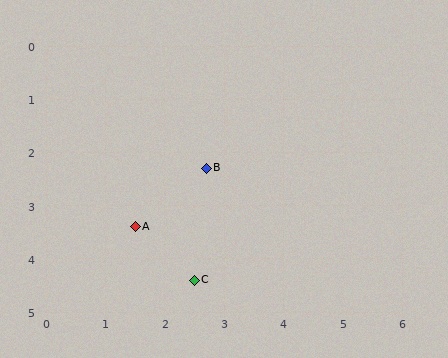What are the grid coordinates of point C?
Point C is at approximately (2.5, 4.4).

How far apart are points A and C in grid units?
Points A and C are about 1.4 grid units apart.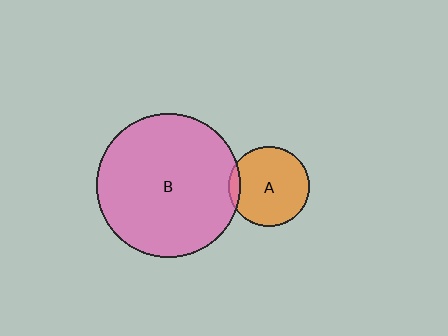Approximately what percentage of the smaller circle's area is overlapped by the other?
Approximately 5%.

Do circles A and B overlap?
Yes.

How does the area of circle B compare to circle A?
Approximately 3.2 times.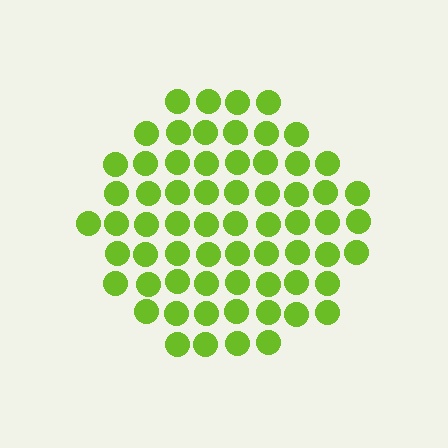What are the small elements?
The small elements are circles.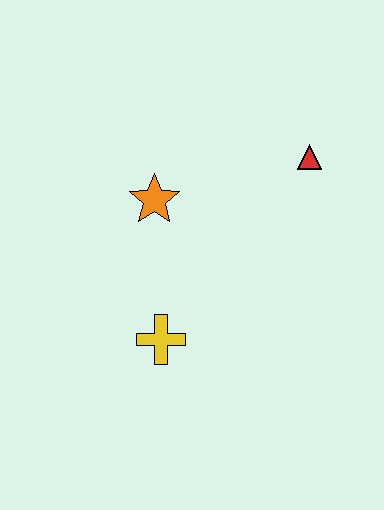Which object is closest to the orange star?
The yellow cross is closest to the orange star.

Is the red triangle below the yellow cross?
No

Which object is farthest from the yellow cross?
The red triangle is farthest from the yellow cross.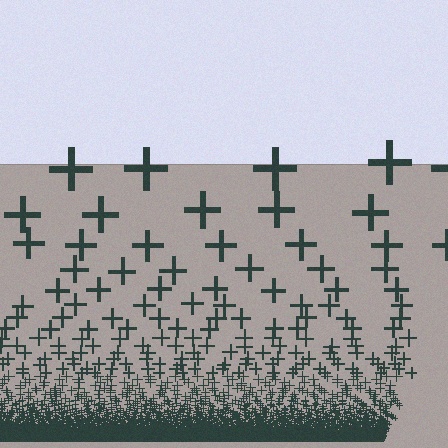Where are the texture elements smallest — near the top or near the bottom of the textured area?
Near the bottom.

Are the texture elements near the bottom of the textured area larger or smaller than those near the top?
Smaller. The gradient is inverted — elements near the bottom are smaller and denser.